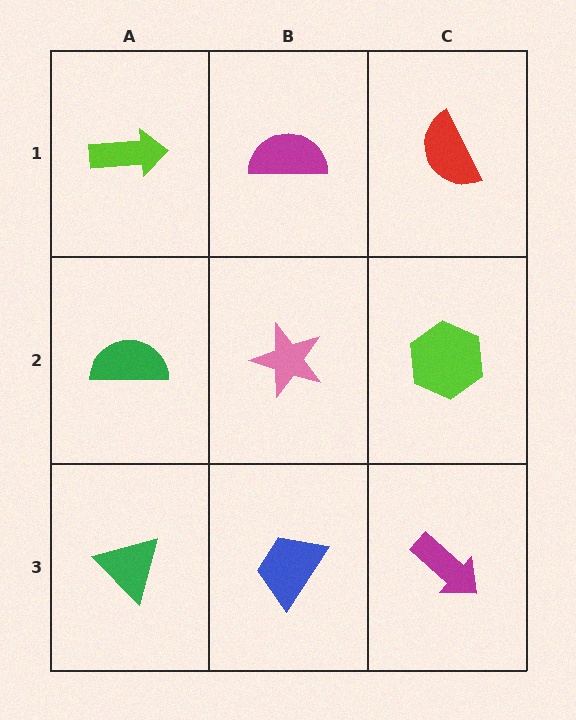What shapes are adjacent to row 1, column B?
A pink star (row 2, column B), a lime arrow (row 1, column A), a red semicircle (row 1, column C).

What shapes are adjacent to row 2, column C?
A red semicircle (row 1, column C), a magenta arrow (row 3, column C), a pink star (row 2, column B).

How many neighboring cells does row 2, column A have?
3.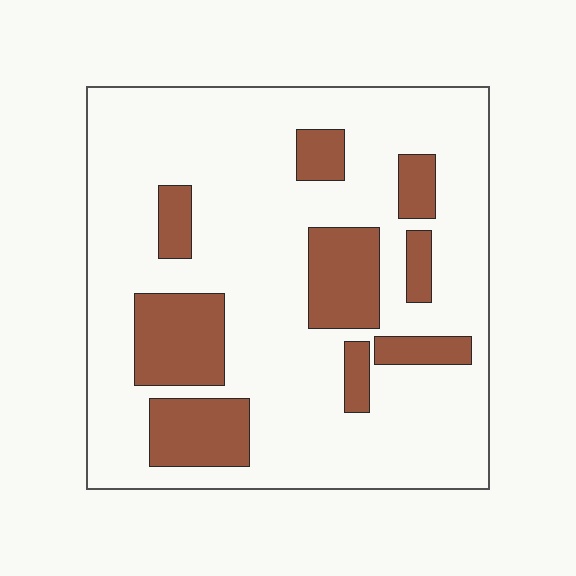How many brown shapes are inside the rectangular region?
9.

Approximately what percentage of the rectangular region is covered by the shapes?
Approximately 25%.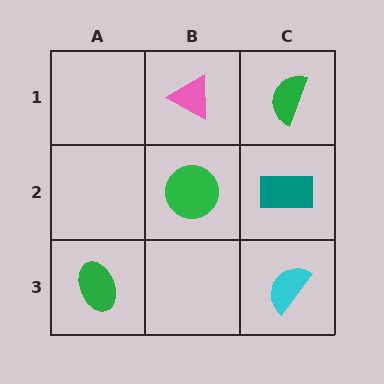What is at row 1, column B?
A pink triangle.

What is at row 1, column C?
A green semicircle.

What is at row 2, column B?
A green circle.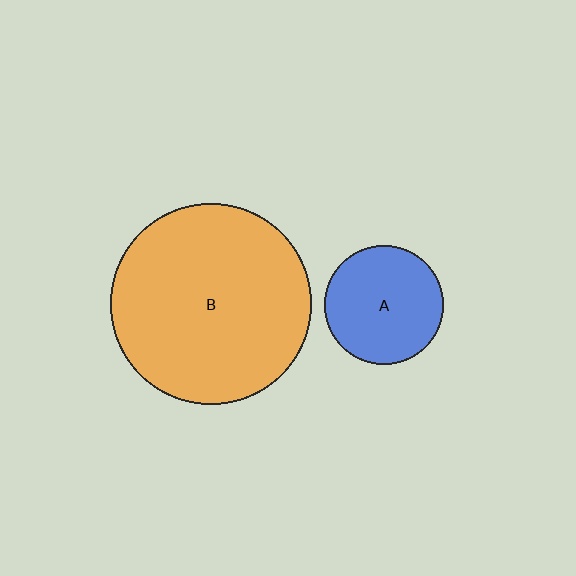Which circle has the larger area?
Circle B (orange).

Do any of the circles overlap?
No, none of the circles overlap.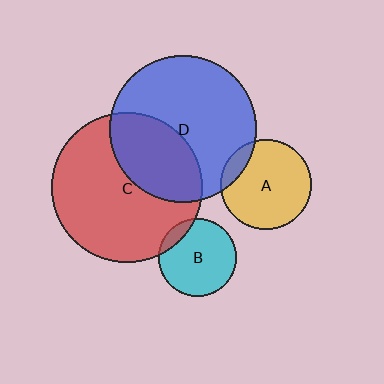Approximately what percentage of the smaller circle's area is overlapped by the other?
Approximately 10%.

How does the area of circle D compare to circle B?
Approximately 3.5 times.